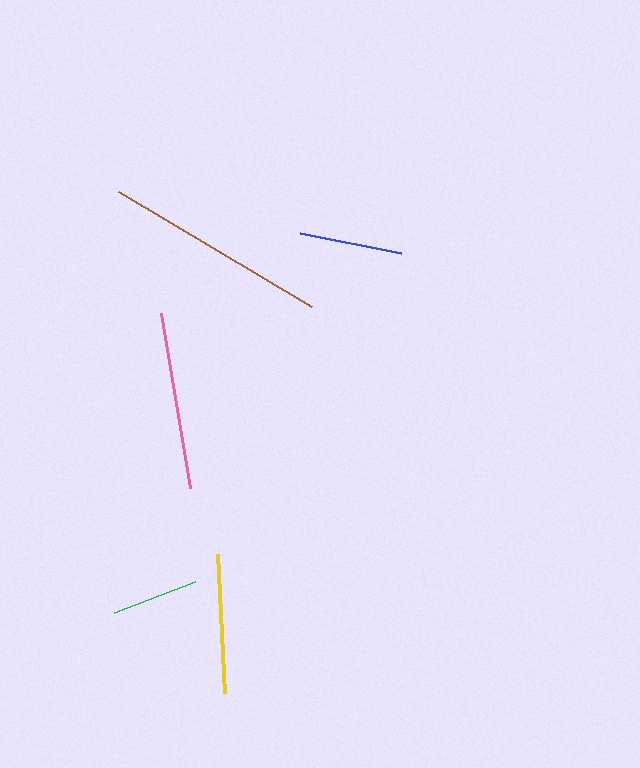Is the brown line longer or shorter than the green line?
The brown line is longer than the green line.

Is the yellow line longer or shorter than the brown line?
The brown line is longer than the yellow line.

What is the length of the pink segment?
The pink segment is approximately 177 pixels long.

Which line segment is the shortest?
The green line is the shortest at approximately 87 pixels.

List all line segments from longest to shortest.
From longest to shortest: brown, pink, yellow, blue, green.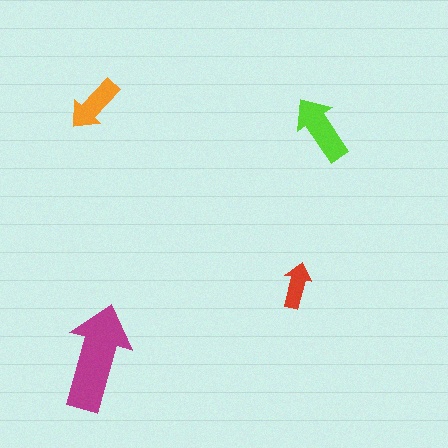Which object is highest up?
The orange arrow is topmost.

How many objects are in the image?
There are 4 objects in the image.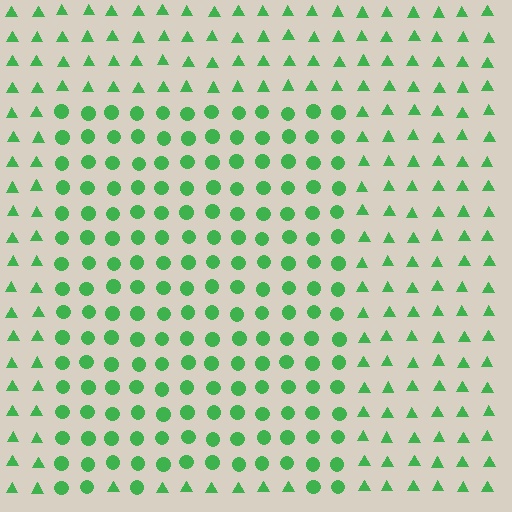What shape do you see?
I see a rectangle.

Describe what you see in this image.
The image is filled with small green elements arranged in a uniform grid. A rectangle-shaped region contains circles, while the surrounding area contains triangles. The boundary is defined purely by the change in element shape.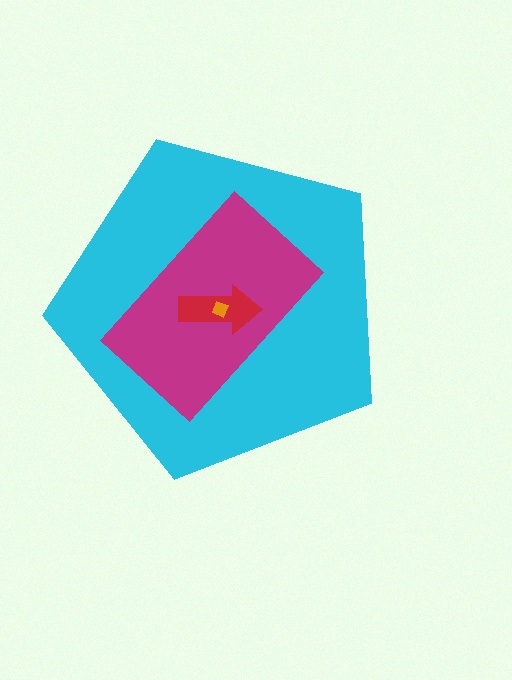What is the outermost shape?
The cyan pentagon.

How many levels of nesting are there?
4.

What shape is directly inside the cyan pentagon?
The magenta rectangle.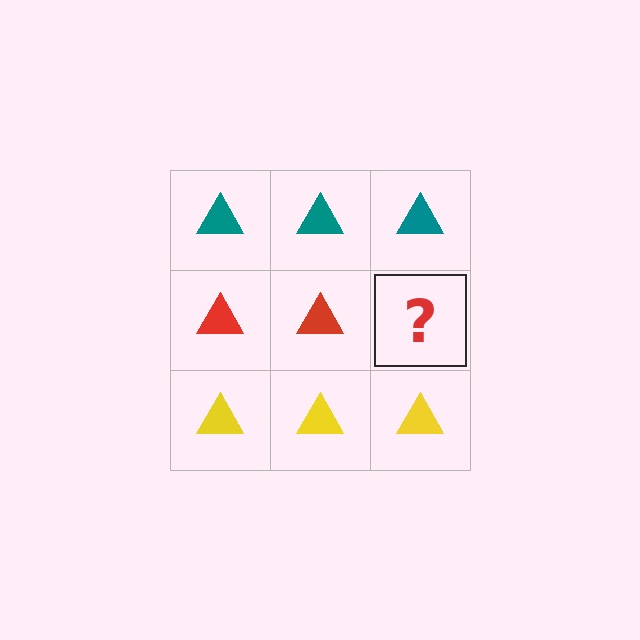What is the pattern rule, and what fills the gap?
The rule is that each row has a consistent color. The gap should be filled with a red triangle.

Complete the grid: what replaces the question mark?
The question mark should be replaced with a red triangle.